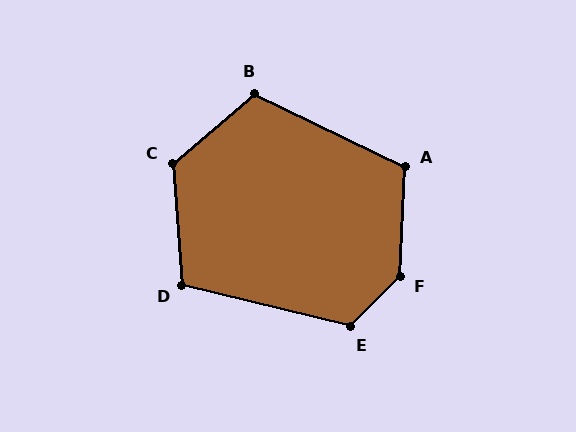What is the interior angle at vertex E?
Approximately 121 degrees (obtuse).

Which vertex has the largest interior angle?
F, at approximately 138 degrees.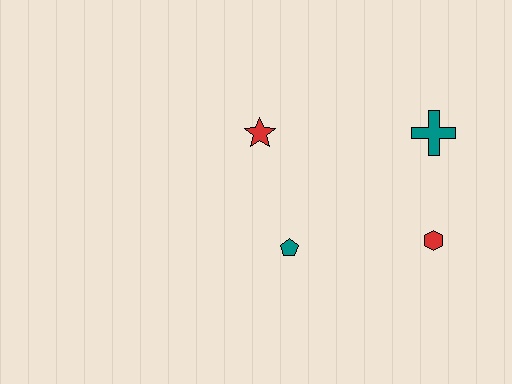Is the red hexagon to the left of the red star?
No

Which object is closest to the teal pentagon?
The red star is closest to the teal pentagon.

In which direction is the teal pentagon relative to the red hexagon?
The teal pentagon is to the left of the red hexagon.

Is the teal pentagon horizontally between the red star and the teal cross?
Yes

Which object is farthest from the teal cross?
The teal pentagon is farthest from the teal cross.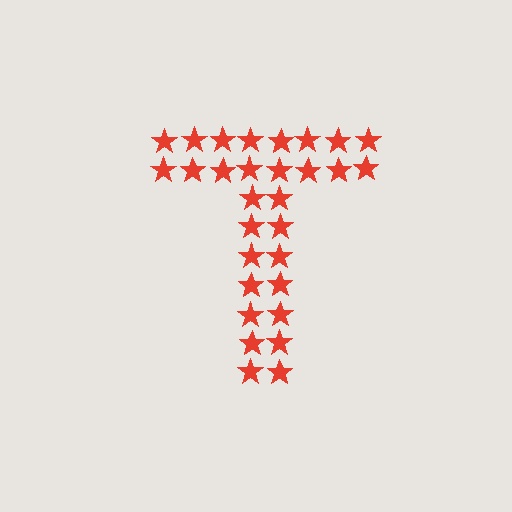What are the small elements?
The small elements are stars.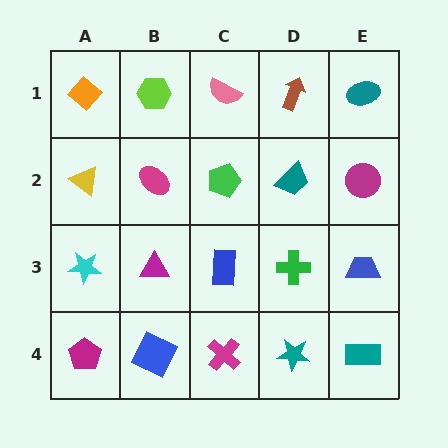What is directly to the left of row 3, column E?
A green cross.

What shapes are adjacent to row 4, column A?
A cyan star (row 3, column A), a blue square (row 4, column B).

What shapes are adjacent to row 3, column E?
A magenta circle (row 2, column E), a teal rectangle (row 4, column E), a green cross (row 3, column D).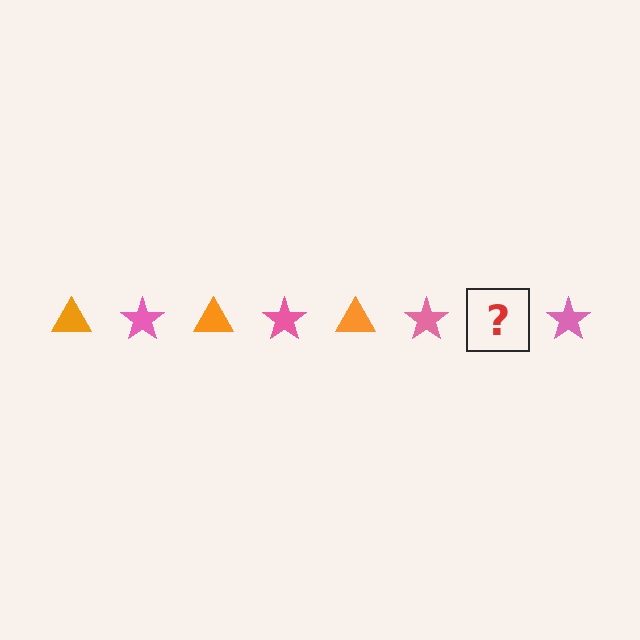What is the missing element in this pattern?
The missing element is an orange triangle.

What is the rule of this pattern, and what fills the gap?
The rule is that the pattern alternates between orange triangle and pink star. The gap should be filled with an orange triangle.